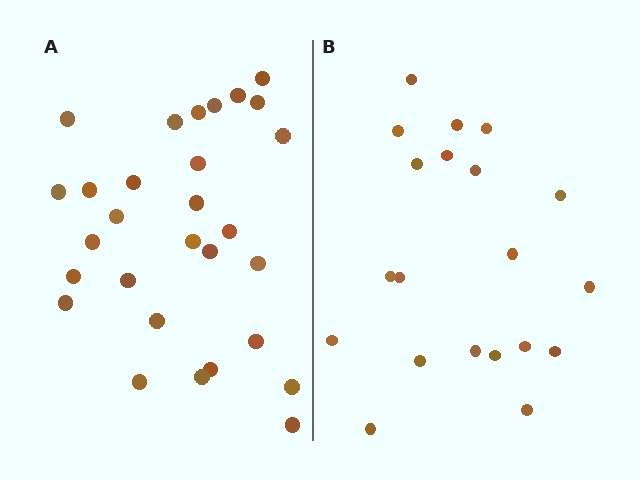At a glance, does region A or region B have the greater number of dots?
Region A (the left region) has more dots.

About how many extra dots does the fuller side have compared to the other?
Region A has roughly 8 or so more dots than region B.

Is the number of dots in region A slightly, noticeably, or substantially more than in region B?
Region A has substantially more. The ratio is roughly 1.4 to 1.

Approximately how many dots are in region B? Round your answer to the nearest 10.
About 20 dots.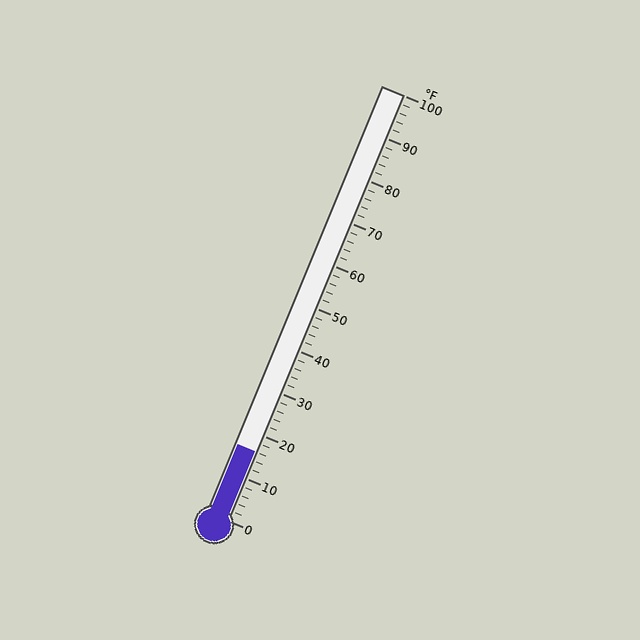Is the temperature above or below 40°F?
The temperature is below 40°F.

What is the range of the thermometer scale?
The thermometer scale ranges from 0°F to 100°F.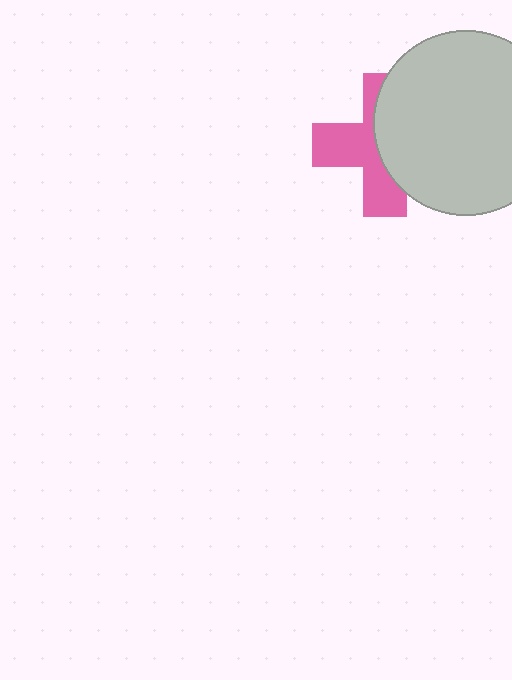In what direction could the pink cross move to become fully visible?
The pink cross could move left. That would shift it out from behind the light gray circle entirely.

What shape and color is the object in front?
The object in front is a light gray circle.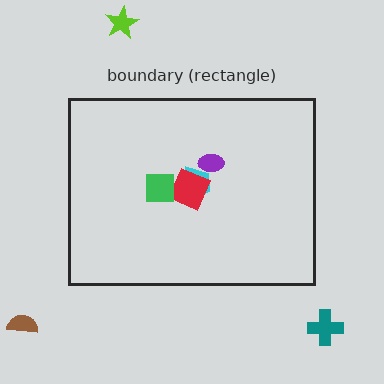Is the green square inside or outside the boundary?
Inside.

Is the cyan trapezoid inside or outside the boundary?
Inside.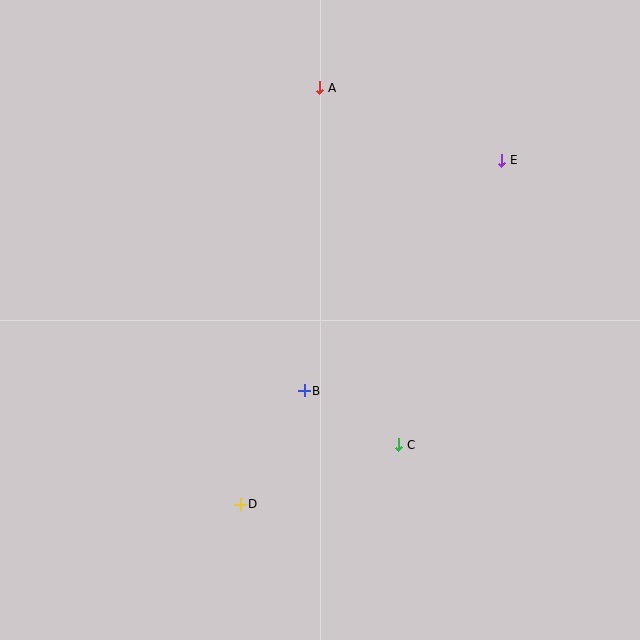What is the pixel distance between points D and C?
The distance between D and C is 170 pixels.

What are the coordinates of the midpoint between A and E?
The midpoint between A and E is at (411, 124).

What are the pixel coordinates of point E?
Point E is at (502, 160).